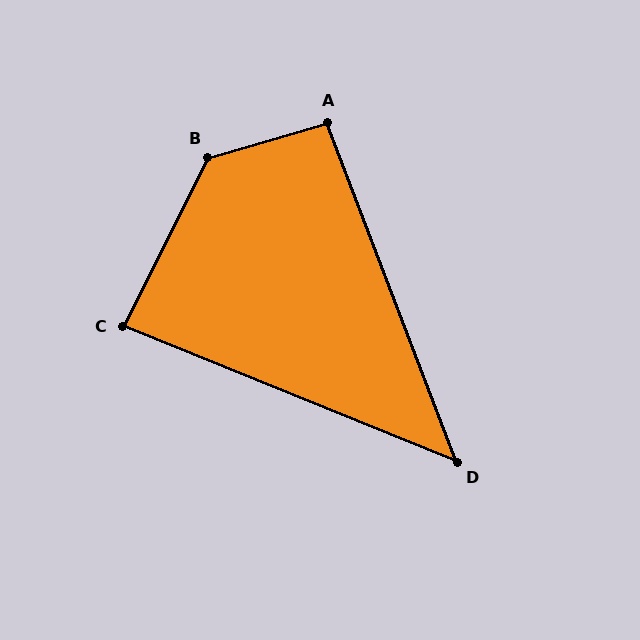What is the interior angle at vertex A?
Approximately 95 degrees (approximately right).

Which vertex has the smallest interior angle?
D, at approximately 47 degrees.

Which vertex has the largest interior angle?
B, at approximately 133 degrees.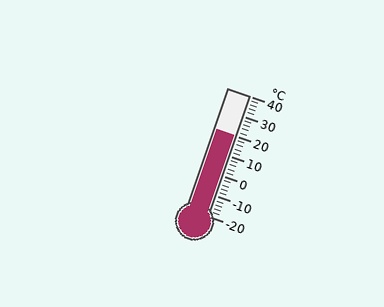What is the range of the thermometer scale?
The thermometer scale ranges from -20°C to 40°C.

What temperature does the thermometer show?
The thermometer shows approximately 20°C.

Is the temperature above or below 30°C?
The temperature is below 30°C.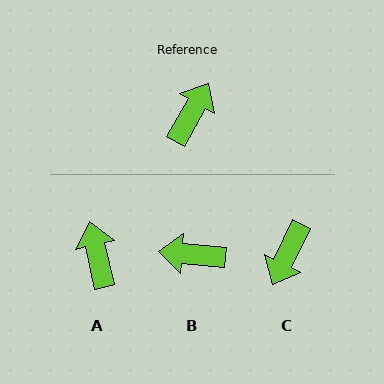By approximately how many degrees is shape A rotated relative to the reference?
Approximately 42 degrees counter-clockwise.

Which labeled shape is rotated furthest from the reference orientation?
C, about 176 degrees away.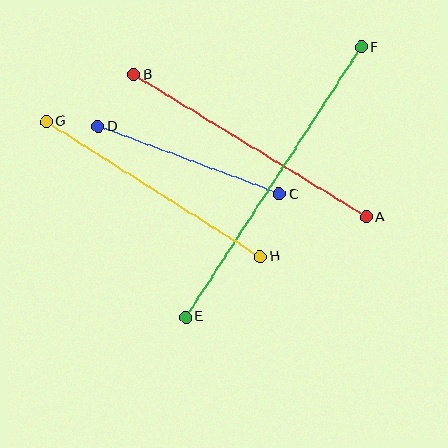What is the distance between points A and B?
The distance is approximately 273 pixels.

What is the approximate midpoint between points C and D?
The midpoint is at approximately (189, 160) pixels.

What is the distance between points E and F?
The distance is approximately 322 pixels.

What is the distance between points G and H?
The distance is approximately 253 pixels.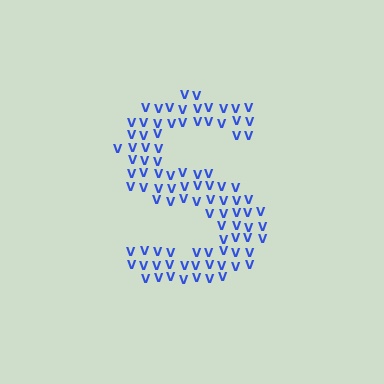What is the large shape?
The large shape is the letter S.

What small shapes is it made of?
It is made of small letter V's.